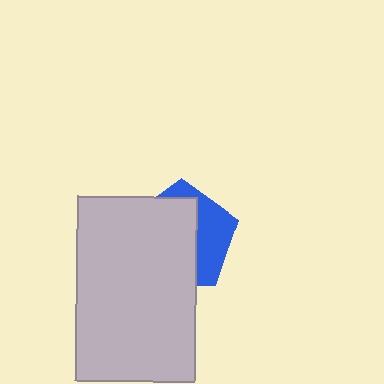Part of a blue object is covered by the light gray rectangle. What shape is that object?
It is a pentagon.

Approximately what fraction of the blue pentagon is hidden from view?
Roughly 63% of the blue pentagon is hidden behind the light gray rectangle.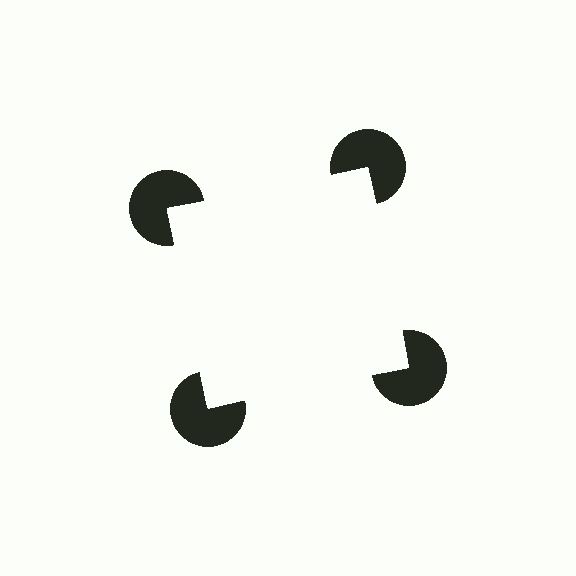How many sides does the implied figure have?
4 sides.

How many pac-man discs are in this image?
There are 4 — one at each vertex of the illusory square.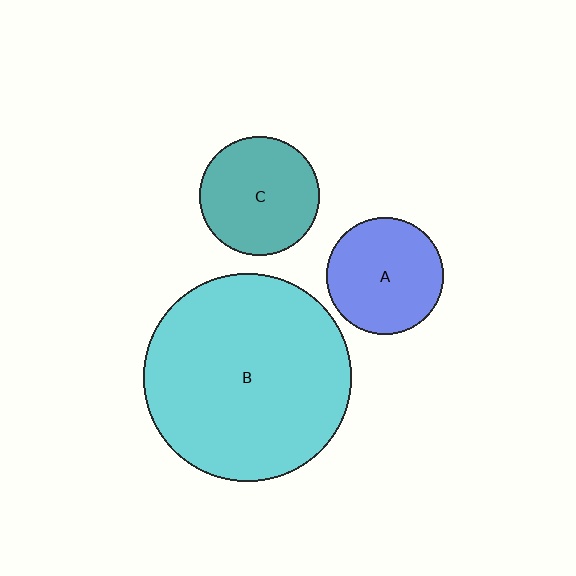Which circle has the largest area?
Circle B (cyan).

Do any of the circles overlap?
No, none of the circles overlap.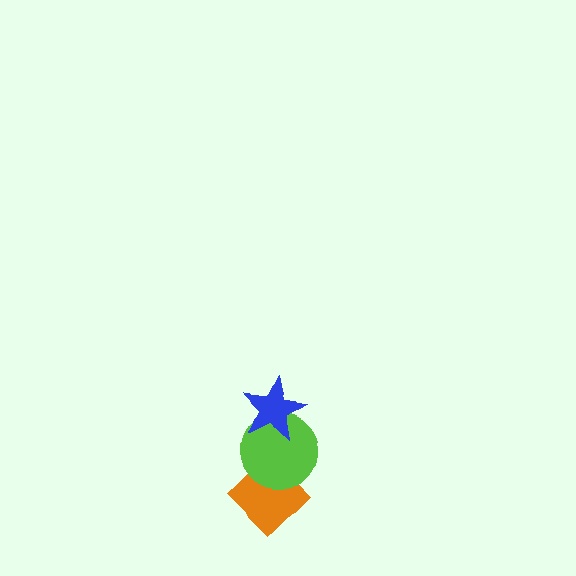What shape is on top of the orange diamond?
The lime circle is on top of the orange diamond.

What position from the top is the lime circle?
The lime circle is 2nd from the top.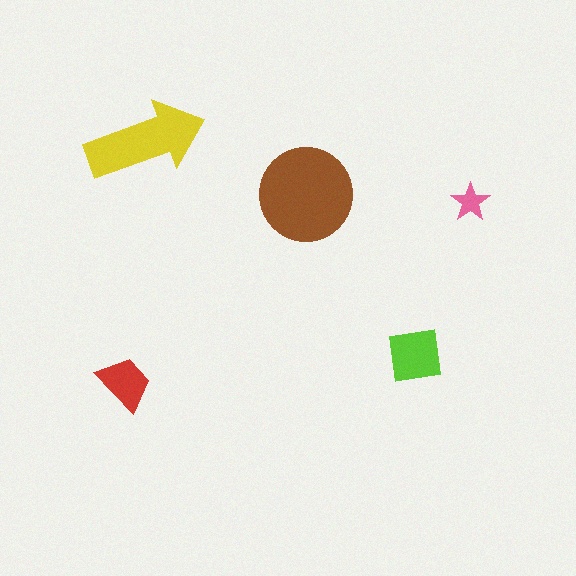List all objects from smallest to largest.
The pink star, the red trapezoid, the lime square, the yellow arrow, the brown circle.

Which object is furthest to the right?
The pink star is rightmost.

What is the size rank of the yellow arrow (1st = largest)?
2nd.